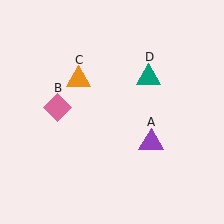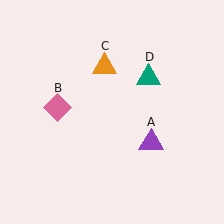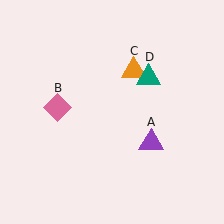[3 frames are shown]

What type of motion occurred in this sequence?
The orange triangle (object C) rotated clockwise around the center of the scene.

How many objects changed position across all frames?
1 object changed position: orange triangle (object C).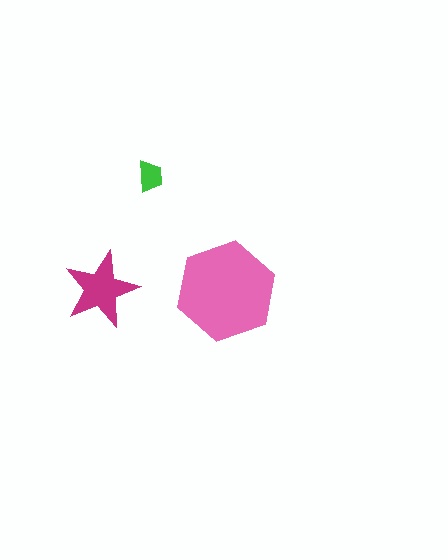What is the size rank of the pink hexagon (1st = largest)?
1st.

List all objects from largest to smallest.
The pink hexagon, the magenta star, the green trapezoid.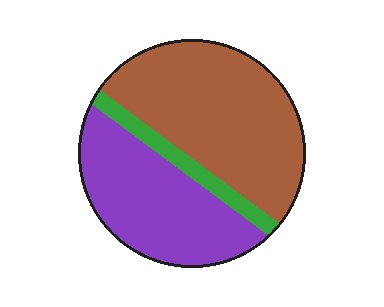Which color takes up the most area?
Brown, at roughly 50%.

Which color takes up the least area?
Green, at roughly 10%.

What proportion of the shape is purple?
Purple covers 39% of the shape.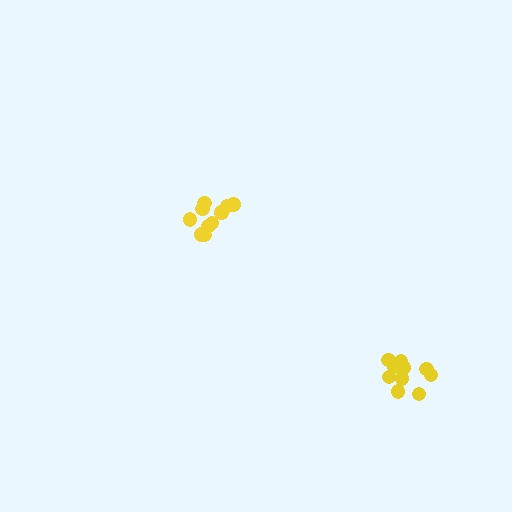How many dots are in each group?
Group 1: 10 dots, Group 2: 10 dots (20 total).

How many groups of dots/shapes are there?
There are 2 groups.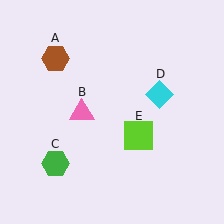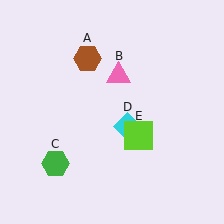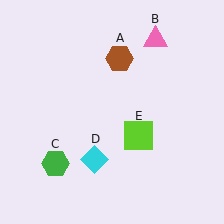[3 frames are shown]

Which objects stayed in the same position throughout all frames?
Green hexagon (object C) and lime square (object E) remained stationary.